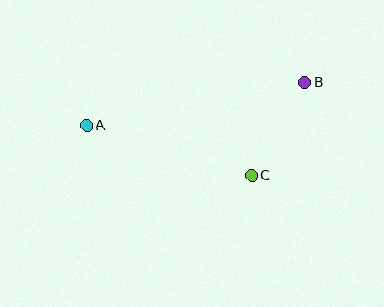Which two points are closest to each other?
Points B and C are closest to each other.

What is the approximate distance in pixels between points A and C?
The distance between A and C is approximately 172 pixels.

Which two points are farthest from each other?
Points A and B are farthest from each other.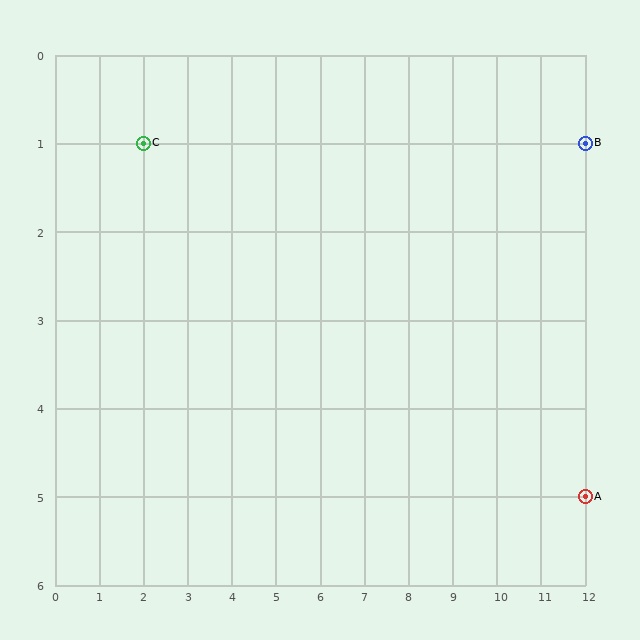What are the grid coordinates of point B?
Point B is at grid coordinates (12, 1).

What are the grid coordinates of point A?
Point A is at grid coordinates (12, 5).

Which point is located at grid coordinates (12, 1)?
Point B is at (12, 1).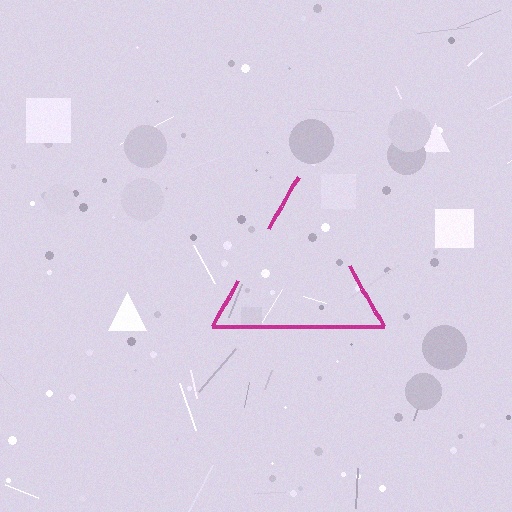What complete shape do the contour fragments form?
The contour fragments form a triangle.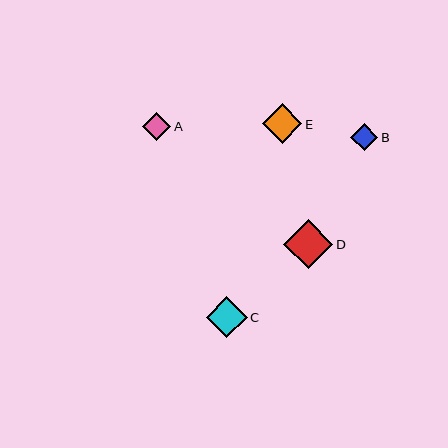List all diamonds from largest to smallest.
From largest to smallest: D, C, E, A, B.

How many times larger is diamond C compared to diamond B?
Diamond C is approximately 1.5 times the size of diamond B.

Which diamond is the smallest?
Diamond B is the smallest with a size of approximately 27 pixels.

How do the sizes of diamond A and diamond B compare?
Diamond A and diamond B are approximately the same size.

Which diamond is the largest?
Diamond D is the largest with a size of approximately 49 pixels.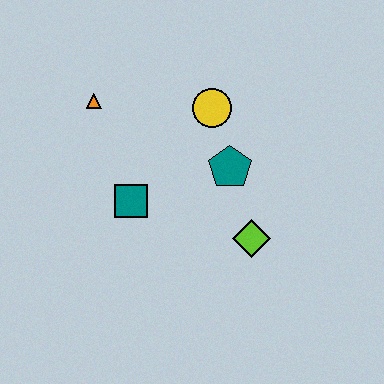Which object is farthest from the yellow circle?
The lime diamond is farthest from the yellow circle.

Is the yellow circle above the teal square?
Yes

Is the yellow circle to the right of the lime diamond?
No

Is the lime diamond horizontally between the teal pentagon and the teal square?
No